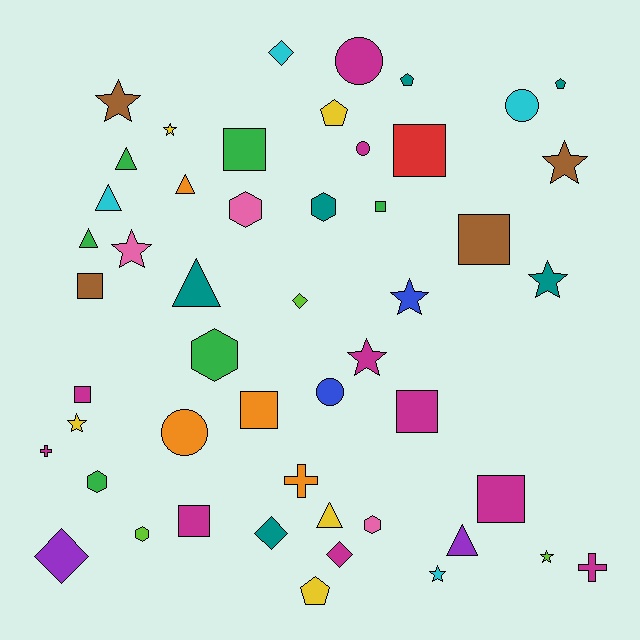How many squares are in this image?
There are 10 squares.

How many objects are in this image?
There are 50 objects.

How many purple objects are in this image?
There are 2 purple objects.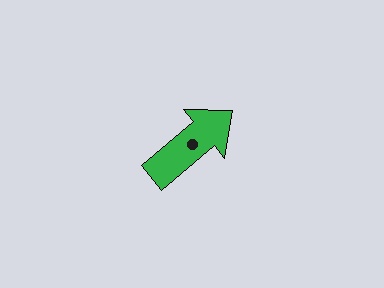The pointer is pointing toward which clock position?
Roughly 2 o'clock.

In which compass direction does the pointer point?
Northeast.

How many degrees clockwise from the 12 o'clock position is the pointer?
Approximately 50 degrees.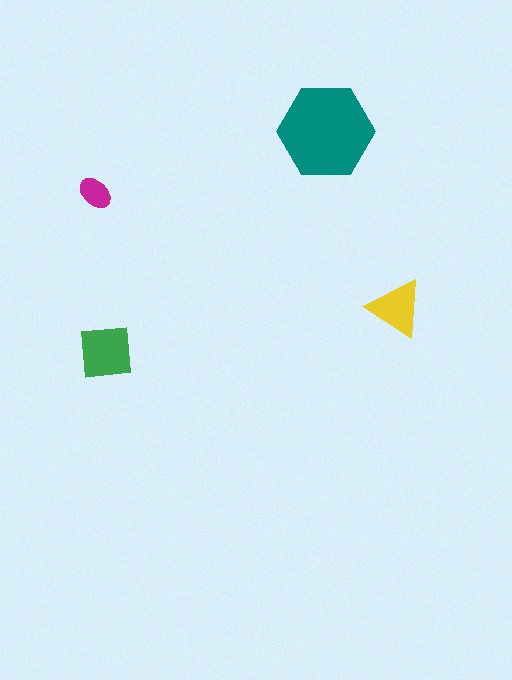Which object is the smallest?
The magenta ellipse.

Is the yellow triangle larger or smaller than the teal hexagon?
Smaller.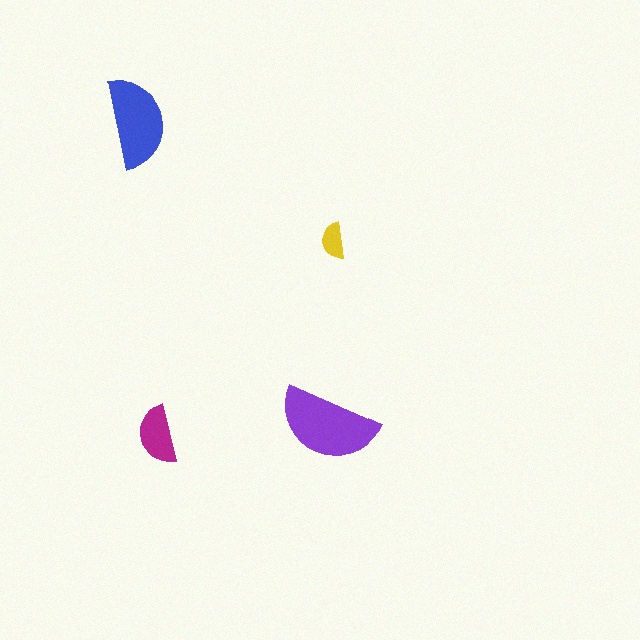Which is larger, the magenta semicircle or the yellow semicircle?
The magenta one.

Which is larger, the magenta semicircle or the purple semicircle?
The purple one.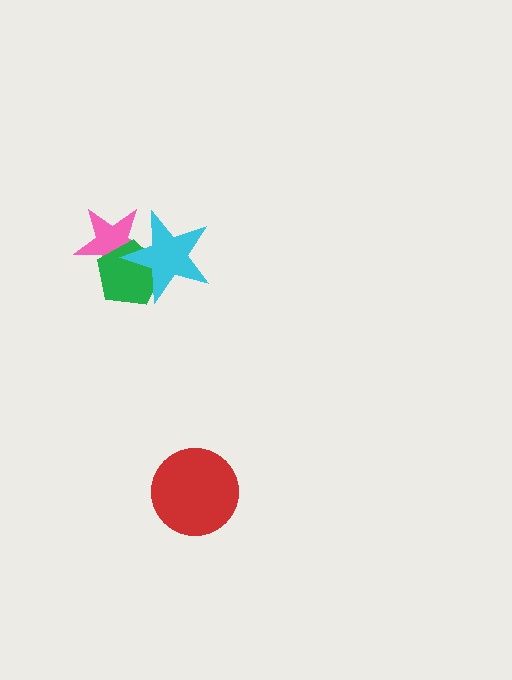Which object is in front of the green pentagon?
The cyan star is in front of the green pentagon.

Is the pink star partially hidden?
Yes, it is partially covered by another shape.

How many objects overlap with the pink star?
2 objects overlap with the pink star.